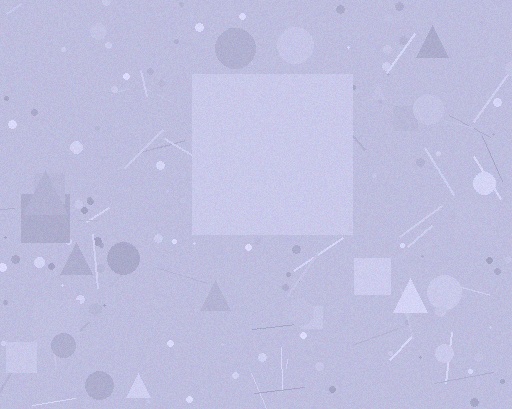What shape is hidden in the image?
A square is hidden in the image.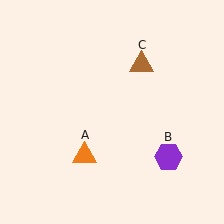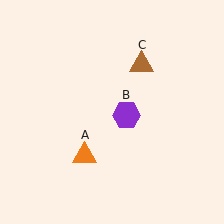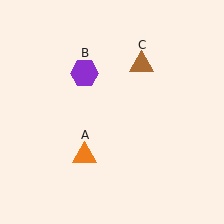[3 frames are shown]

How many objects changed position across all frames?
1 object changed position: purple hexagon (object B).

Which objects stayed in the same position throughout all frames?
Orange triangle (object A) and brown triangle (object C) remained stationary.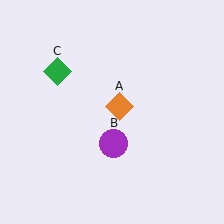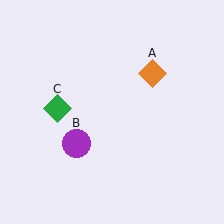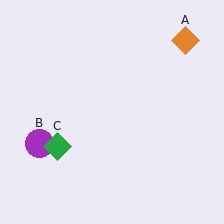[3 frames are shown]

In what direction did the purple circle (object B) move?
The purple circle (object B) moved left.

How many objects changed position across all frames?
3 objects changed position: orange diamond (object A), purple circle (object B), green diamond (object C).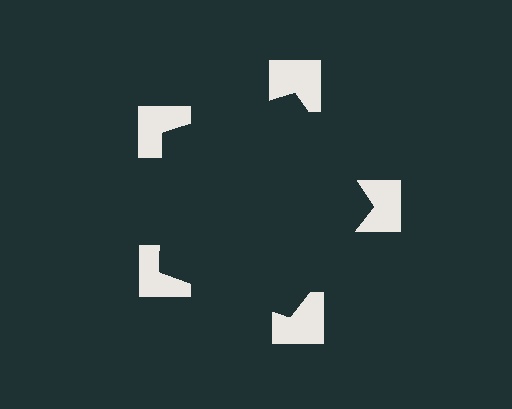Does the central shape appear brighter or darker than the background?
It typically appears slightly darker than the background, even though no actual brightness change is drawn.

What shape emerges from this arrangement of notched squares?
An illusory pentagon — its edges are inferred from the aligned wedge cuts in the notched squares, not physically drawn.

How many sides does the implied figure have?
5 sides.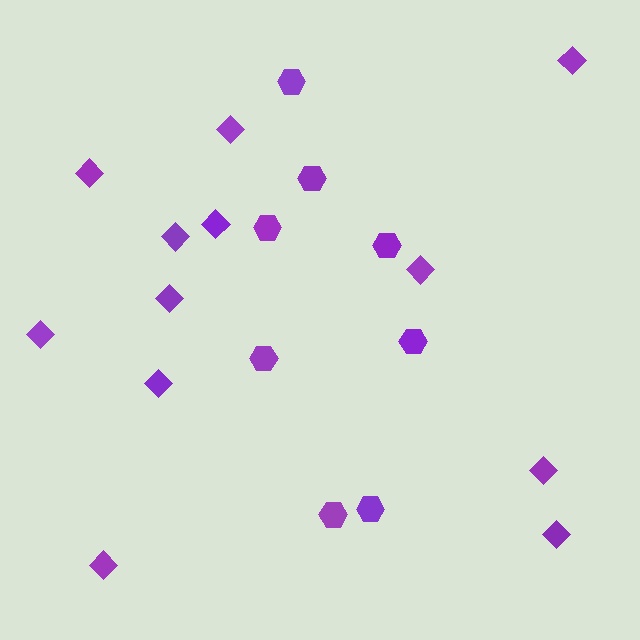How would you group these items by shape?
There are 2 groups: one group of diamonds (12) and one group of hexagons (8).